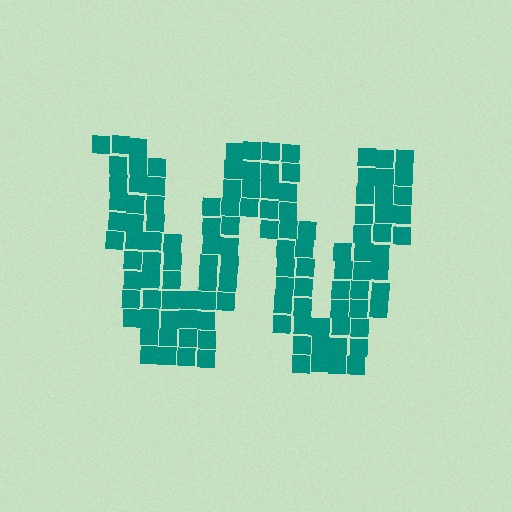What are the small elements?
The small elements are squares.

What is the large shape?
The large shape is the letter W.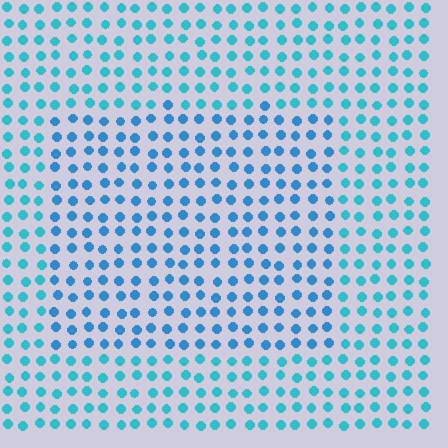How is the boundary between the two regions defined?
The boundary is defined purely by a slight shift in hue (about 20 degrees). Spacing, size, and orientation are identical on both sides.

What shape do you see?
I see a rectangle.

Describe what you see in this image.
The image is filled with small cyan elements in a uniform arrangement. A rectangle-shaped region is visible where the elements are tinted to a slightly different hue, forming a subtle color boundary.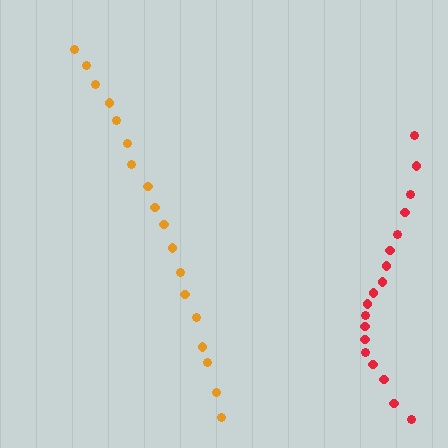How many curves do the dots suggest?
There are 2 distinct paths.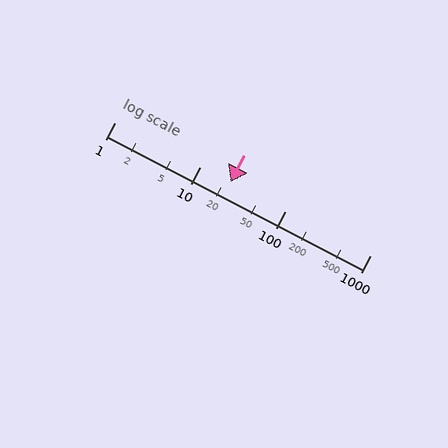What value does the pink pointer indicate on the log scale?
The pointer indicates approximately 23.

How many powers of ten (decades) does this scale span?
The scale spans 3 decades, from 1 to 1000.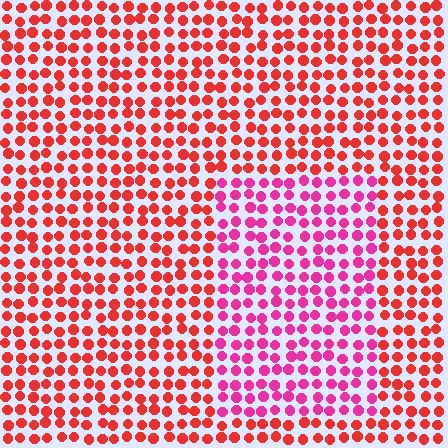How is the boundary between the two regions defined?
The boundary is defined purely by a slight shift in hue (about 38 degrees). Spacing, size, and orientation are identical on both sides.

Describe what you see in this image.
The image is filled with small red elements in a uniform arrangement. A rectangle-shaped region is visible where the elements are tinted to a slightly different hue, forming a subtle color boundary.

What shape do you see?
I see a rectangle.